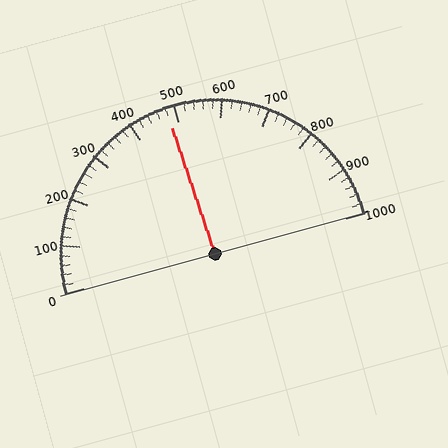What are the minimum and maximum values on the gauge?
The gauge ranges from 0 to 1000.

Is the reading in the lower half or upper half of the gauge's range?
The reading is in the lower half of the range (0 to 1000).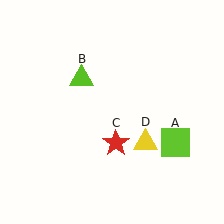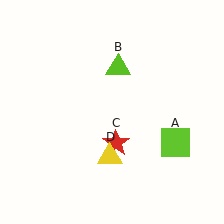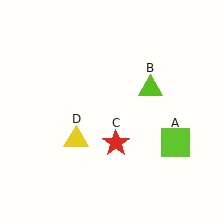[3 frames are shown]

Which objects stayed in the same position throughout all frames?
Lime square (object A) and red star (object C) remained stationary.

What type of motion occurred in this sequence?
The lime triangle (object B), yellow triangle (object D) rotated clockwise around the center of the scene.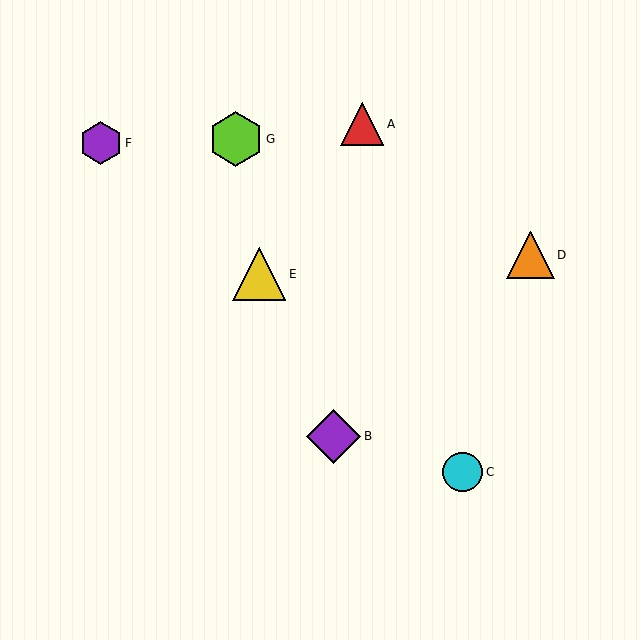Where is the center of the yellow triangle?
The center of the yellow triangle is at (259, 274).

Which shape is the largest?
The purple diamond (labeled B) is the largest.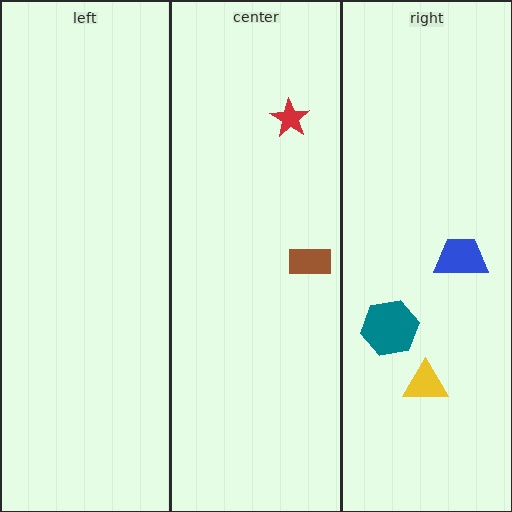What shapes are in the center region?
The brown rectangle, the red star.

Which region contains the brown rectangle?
The center region.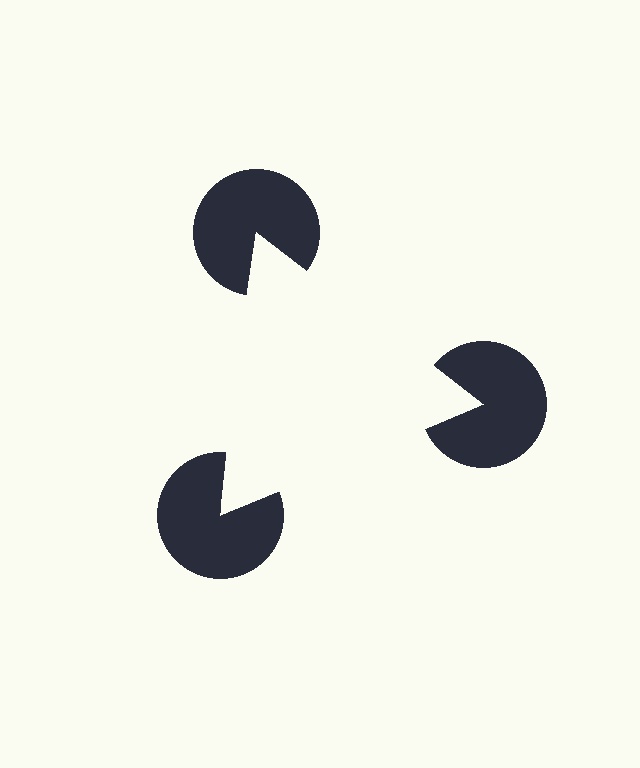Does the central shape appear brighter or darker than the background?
It typically appears slightly brighter than the background, even though no actual brightness change is drawn.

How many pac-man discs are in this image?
There are 3 — one at each vertex of the illusory triangle.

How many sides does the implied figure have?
3 sides.